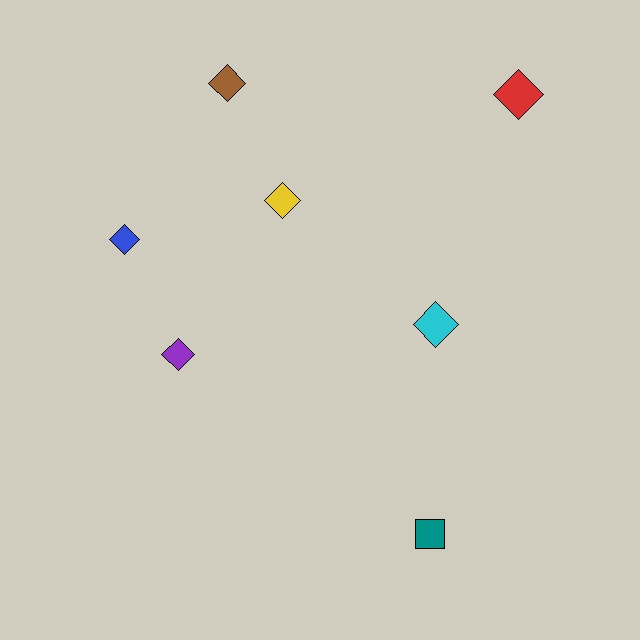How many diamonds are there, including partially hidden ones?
There are 6 diamonds.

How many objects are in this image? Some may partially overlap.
There are 7 objects.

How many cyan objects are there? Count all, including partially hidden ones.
There is 1 cyan object.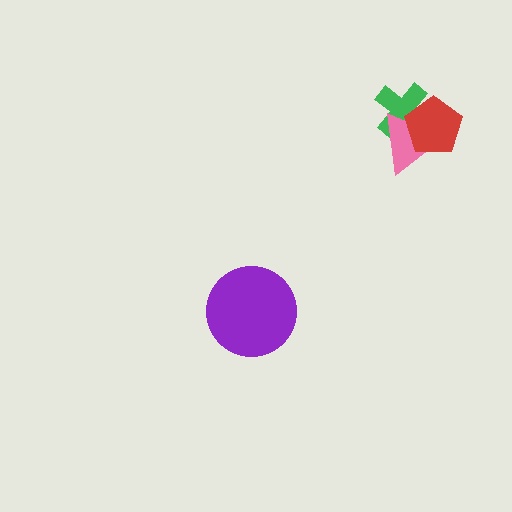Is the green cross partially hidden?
Yes, it is partially covered by another shape.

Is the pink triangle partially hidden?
Yes, it is partially covered by another shape.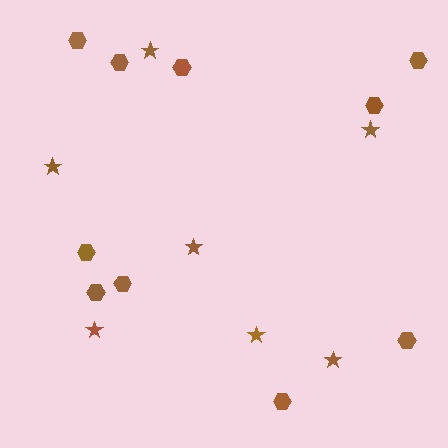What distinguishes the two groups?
There are 2 groups: one group of stars (7) and one group of hexagons (10).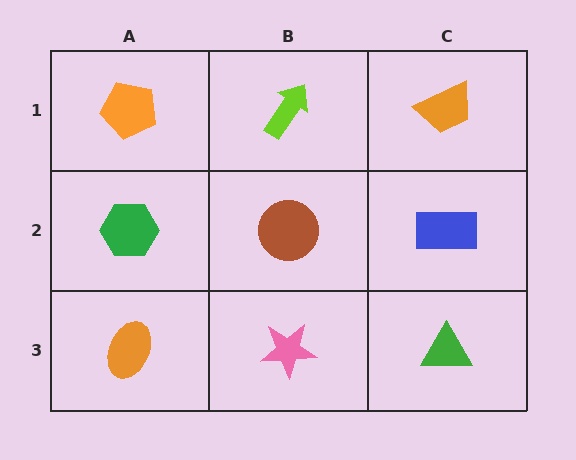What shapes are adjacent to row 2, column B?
A lime arrow (row 1, column B), a pink star (row 3, column B), a green hexagon (row 2, column A), a blue rectangle (row 2, column C).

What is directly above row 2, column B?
A lime arrow.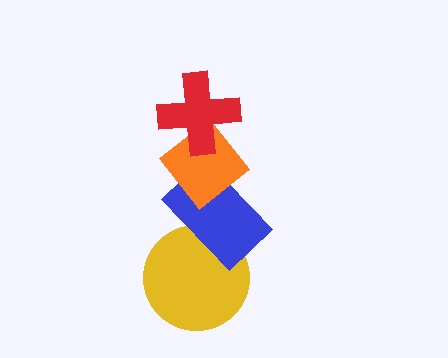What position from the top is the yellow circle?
The yellow circle is 4th from the top.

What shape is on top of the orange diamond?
The red cross is on top of the orange diamond.